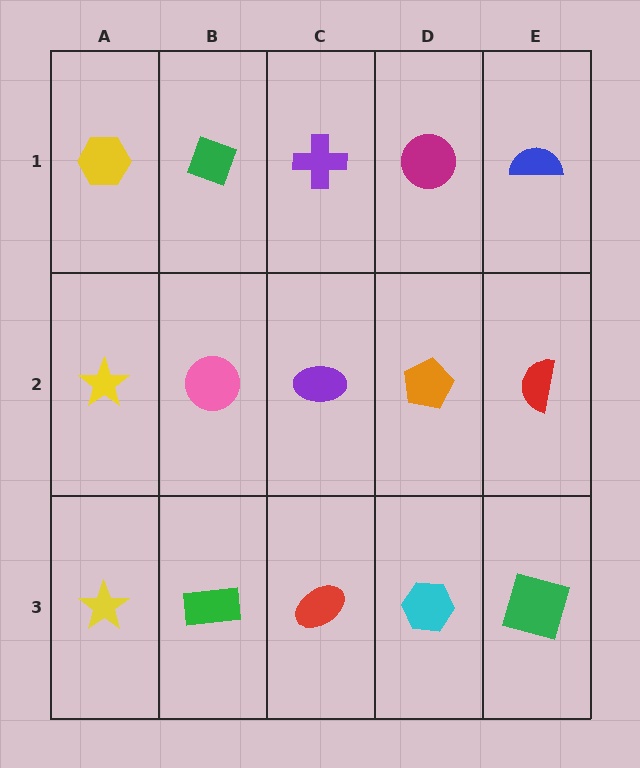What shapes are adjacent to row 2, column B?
A green diamond (row 1, column B), a green rectangle (row 3, column B), a yellow star (row 2, column A), a purple ellipse (row 2, column C).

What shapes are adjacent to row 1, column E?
A red semicircle (row 2, column E), a magenta circle (row 1, column D).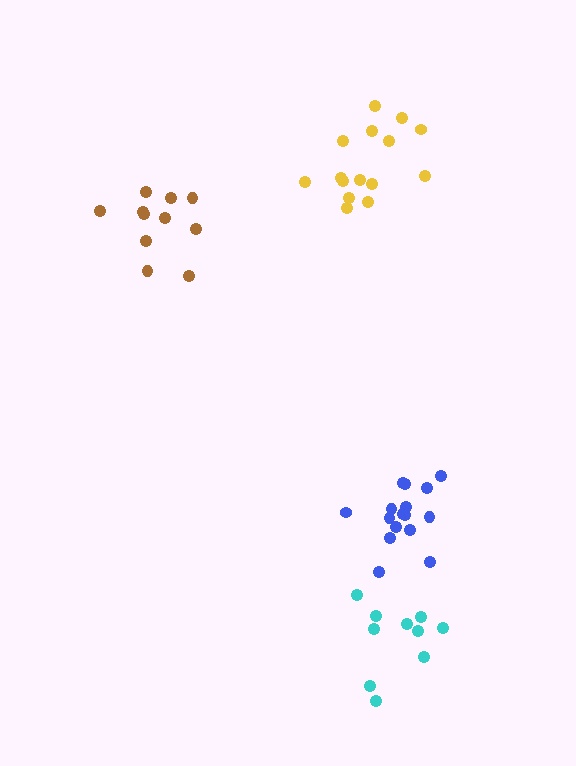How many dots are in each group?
Group 1: 16 dots, Group 2: 15 dots, Group 3: 11 dots, Group 4: 10 dots (52 total).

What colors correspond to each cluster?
The clusters are colored: blue, yellow, brown, cyan.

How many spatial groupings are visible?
There are 4 spatial groupings.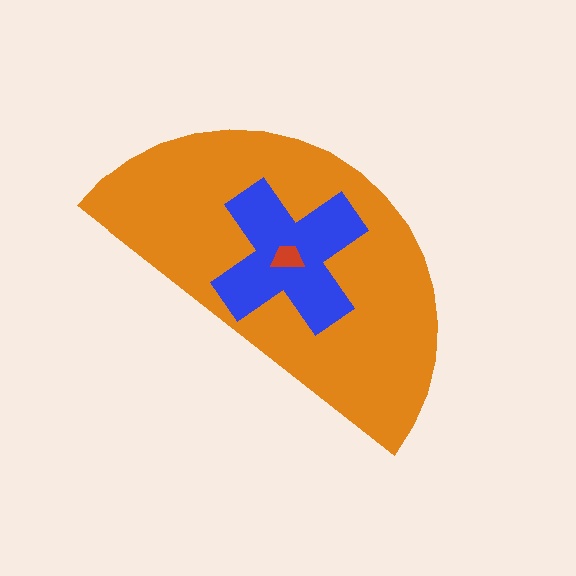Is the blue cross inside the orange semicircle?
Yes.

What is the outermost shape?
The orange semicircle.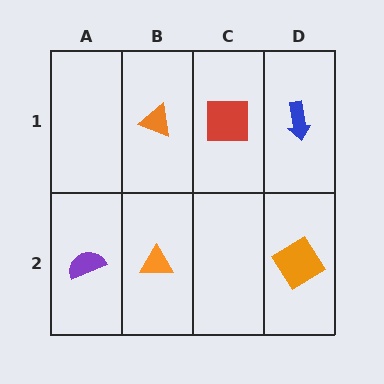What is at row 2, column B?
An orange triangle.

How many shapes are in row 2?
3 shapes.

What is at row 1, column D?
A blue arrow.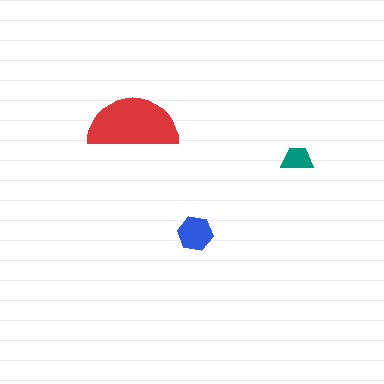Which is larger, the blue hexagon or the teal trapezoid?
The blue hexagon.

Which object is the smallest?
The teal trapezoid.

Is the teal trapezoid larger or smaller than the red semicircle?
Smaller.